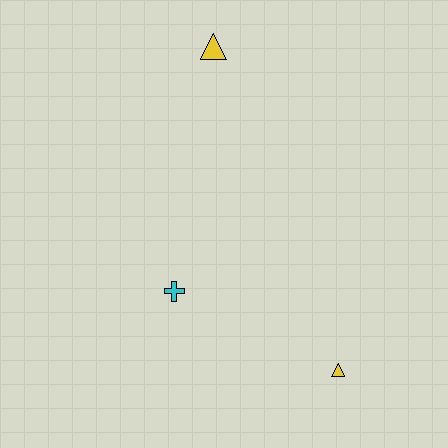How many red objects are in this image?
There are no red objects.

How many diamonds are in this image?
There are no diamonds.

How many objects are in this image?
There are 3 objects.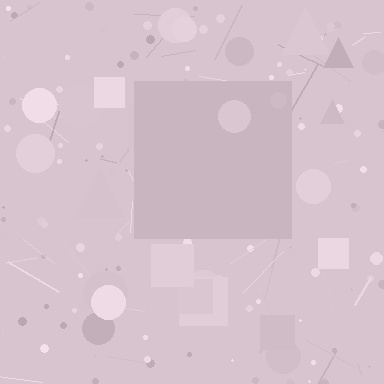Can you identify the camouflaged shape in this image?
The camouflaged shape is a square.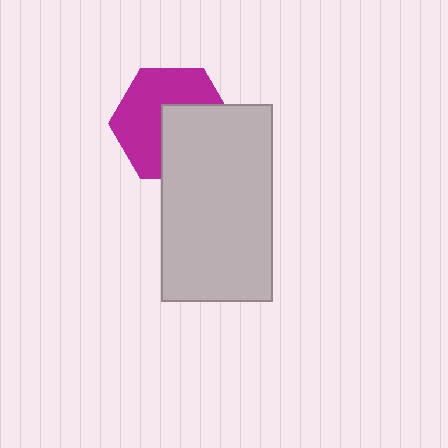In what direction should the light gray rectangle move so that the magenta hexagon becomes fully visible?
The light gray rectangle should move toward the lower-right. That is the shortest direction to clear the overlap and leave the magenta hexagon fully visible.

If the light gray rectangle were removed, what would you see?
You would see the complete magenta hexagon.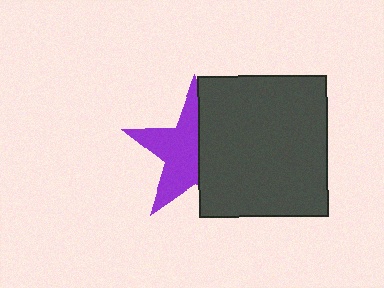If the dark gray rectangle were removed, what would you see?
You would see the complete purple star.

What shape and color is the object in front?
The object in front is a dark gray rectangle.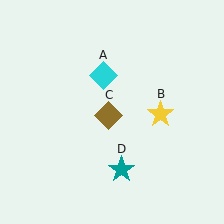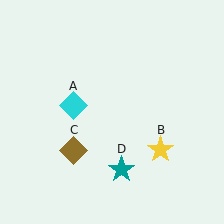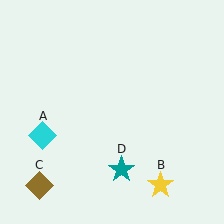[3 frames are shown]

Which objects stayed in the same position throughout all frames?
Teal star (object D) remained stationary.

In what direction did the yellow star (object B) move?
The yellow star (object B) moved down.